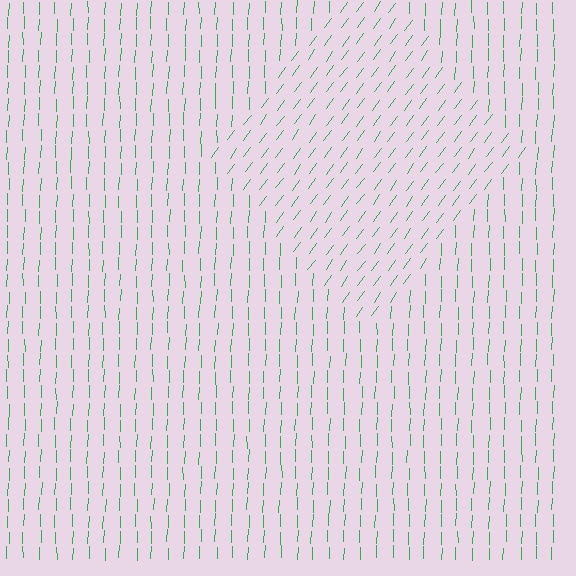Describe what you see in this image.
The image is filled with small green line segments. A diamond region in the image has lines oriented differently from the surrounding lines, creating a visible texture boundary.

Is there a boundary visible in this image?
Yes, there is a texture boundary formed by a change in line orientation.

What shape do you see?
I see a diamond.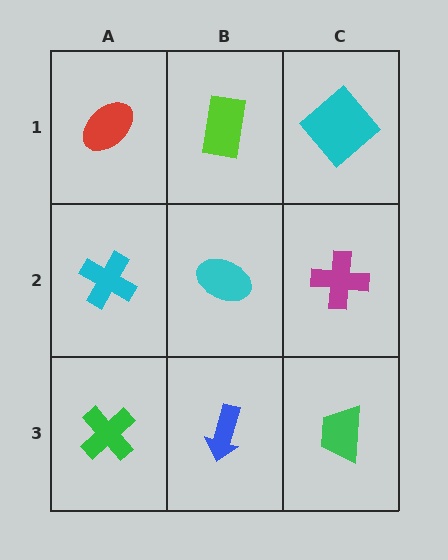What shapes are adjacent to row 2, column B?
A lime rectangle (row 1, column B), a blue arrow (row 3, column B), a cyan cross (row 2, column A), a magenta cross (row 2, column C).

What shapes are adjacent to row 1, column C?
A magenta cross (row 2, column C), a lime rectangle (row 1, column B).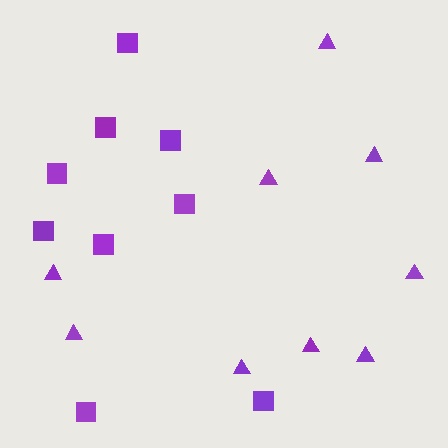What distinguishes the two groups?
There are 2 groups: one group of squares (9) and one group of triangles (9).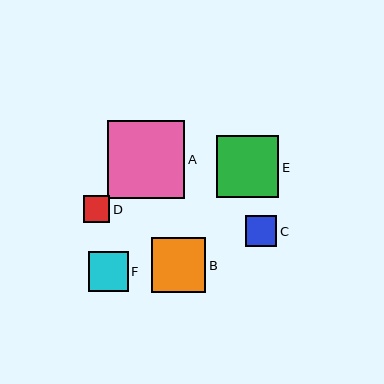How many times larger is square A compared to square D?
Square A is approximately 2.9 times the size of square D.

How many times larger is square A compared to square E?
Square A is approximately 1.3 times the size of square E.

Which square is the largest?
Square A is the largest with a size of approximately 77 pixels.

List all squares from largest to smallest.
From largest to smallest: A, E, B, F, C, D.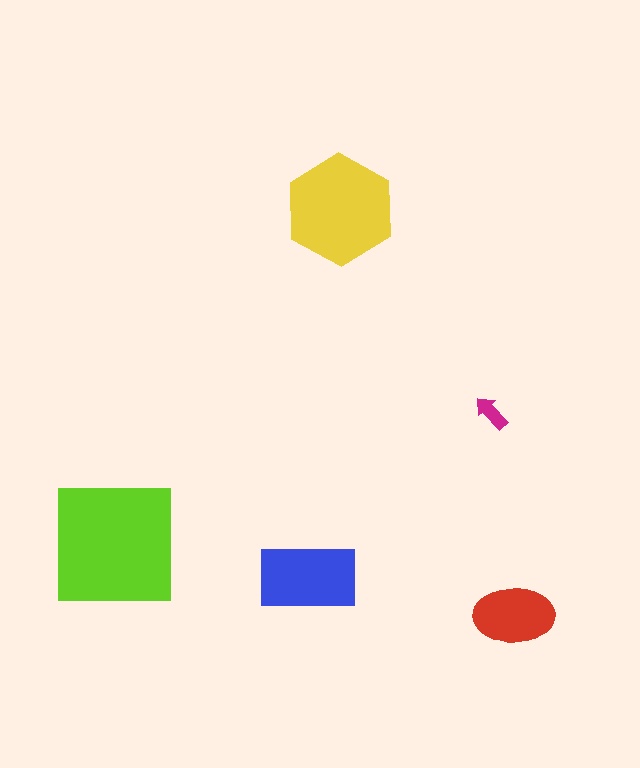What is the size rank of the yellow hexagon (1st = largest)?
2nd.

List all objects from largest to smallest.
The lime square, the yellow hexagon, the blue rectangle, the red ellipse, the magenta arrow.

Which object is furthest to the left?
The lime square is leftmost.